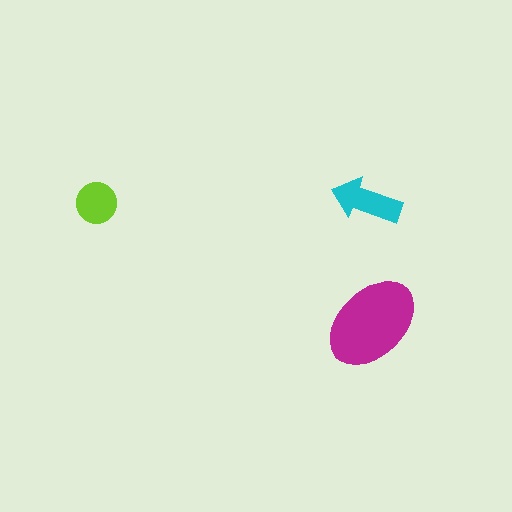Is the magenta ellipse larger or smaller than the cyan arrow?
Larger.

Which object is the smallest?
The lime circle.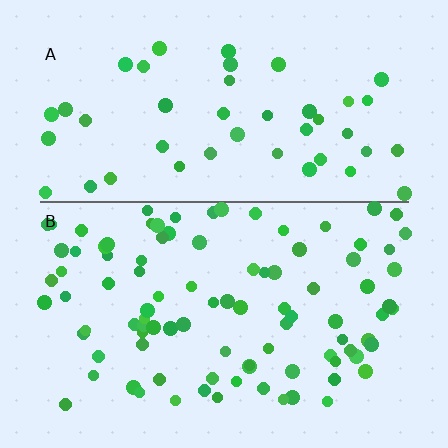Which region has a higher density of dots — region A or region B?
B (the bottom).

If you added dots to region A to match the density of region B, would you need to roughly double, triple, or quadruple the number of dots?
Approximately double.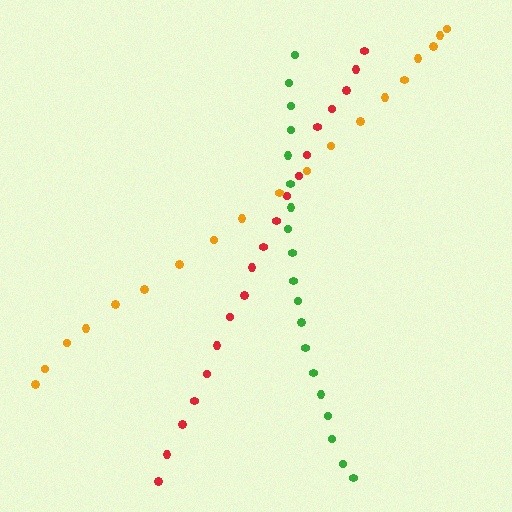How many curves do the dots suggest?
There are 3 distinct paths.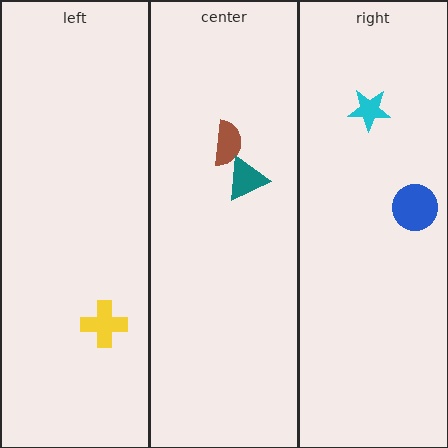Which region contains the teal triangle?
The center region.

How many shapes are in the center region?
2.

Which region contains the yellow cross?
The left region.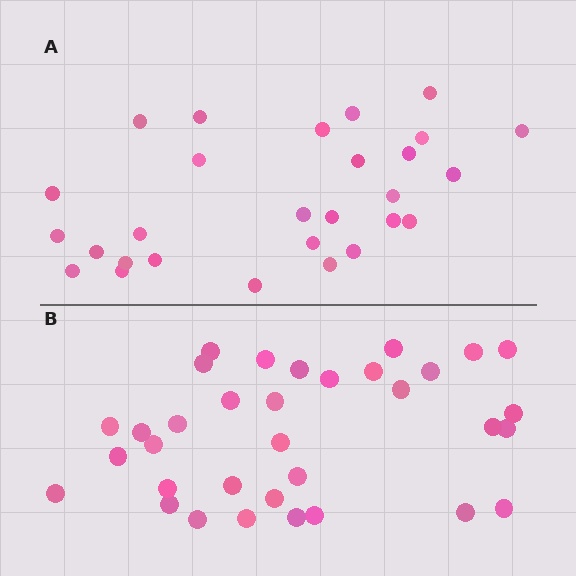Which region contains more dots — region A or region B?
Region B (the bottom region) has more dots.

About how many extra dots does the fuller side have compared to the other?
Region B has about 6 more dots than region A.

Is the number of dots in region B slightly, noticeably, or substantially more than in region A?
Region B has only slightly more — the two regions are fairly close. The ratio is roughly 1.2 to 1.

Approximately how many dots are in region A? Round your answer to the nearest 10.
About 30 dots. (The exact count is 28, which rounds to 30.)